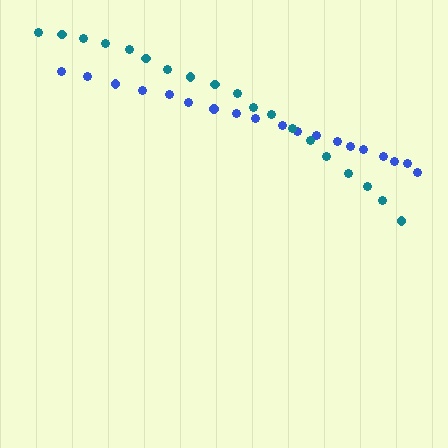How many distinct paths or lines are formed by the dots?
There are 2 distinct paths.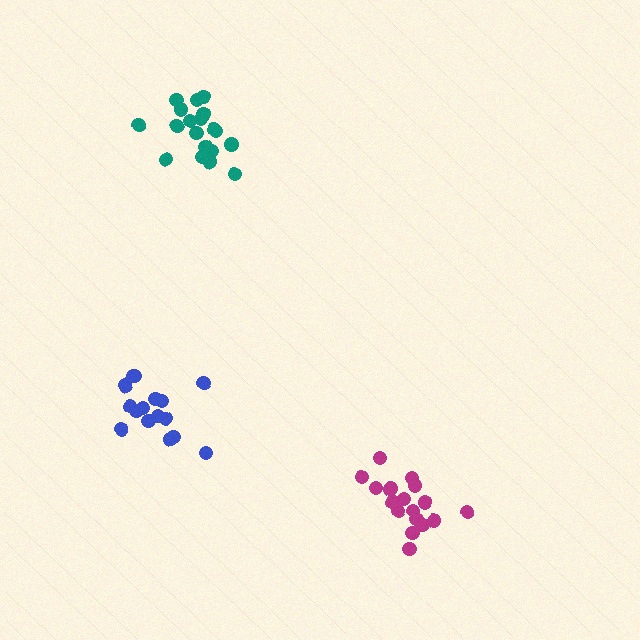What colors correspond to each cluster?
The clusters are colored: blue, teal, magenta.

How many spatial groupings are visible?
There are 3 spatial groupings.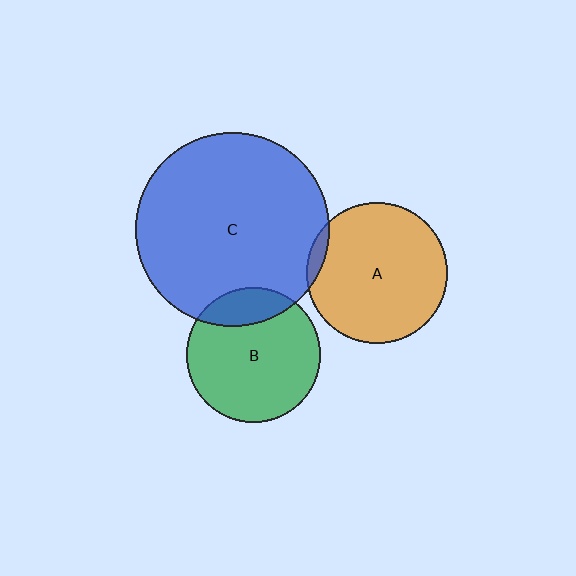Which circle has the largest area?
Circle C (blue).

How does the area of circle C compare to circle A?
Approximately 1.9 times.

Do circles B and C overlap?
Yes.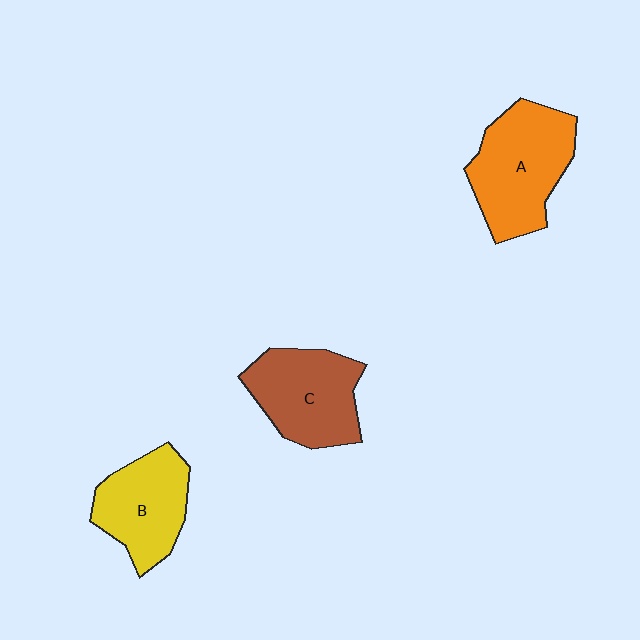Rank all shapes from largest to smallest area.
From largest to smallest: A (orange), C (brown), B (yellow).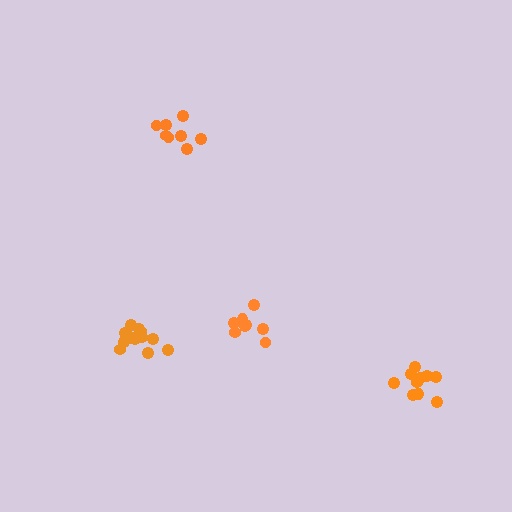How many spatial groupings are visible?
There are 4 spatial groupings.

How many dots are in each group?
Group 1: 8 dots, Group 2: 13 dots, Group 3: 10 dots, Group 4: 8 dots (39 total).